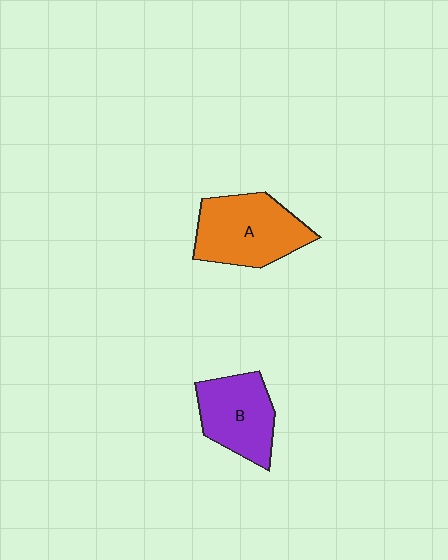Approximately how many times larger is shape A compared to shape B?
Approximately 1.2 times.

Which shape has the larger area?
Shape A (orange).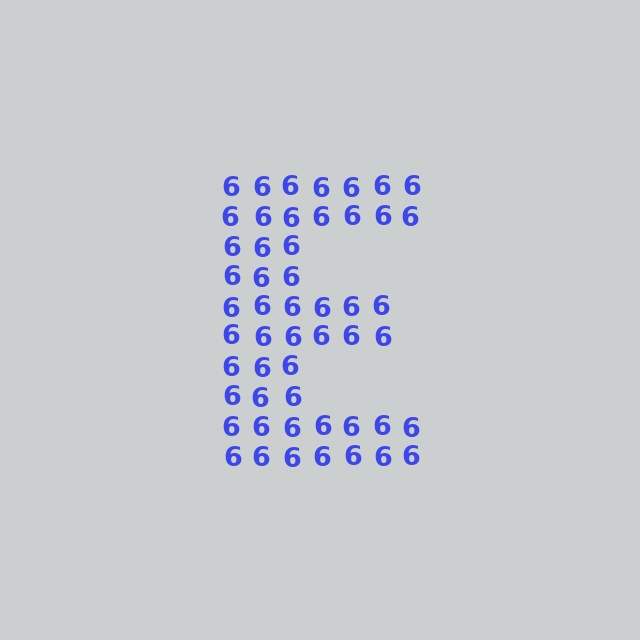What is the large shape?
The large shape is the letter E.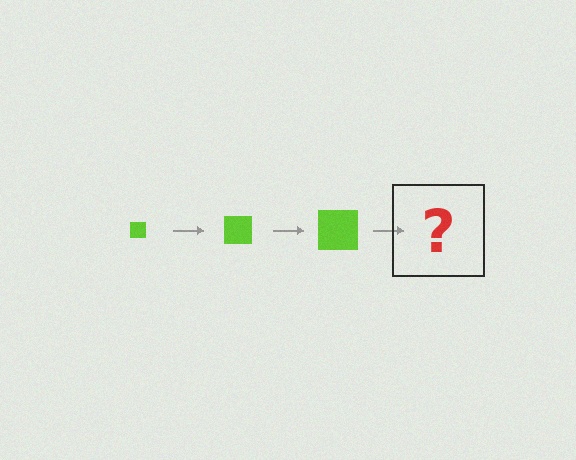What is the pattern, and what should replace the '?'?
The pattern is that the square gets progressively larger each step. The '?' should be a lime square, larger than the previous one.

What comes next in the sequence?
The next element should be a lime square, larger than the previous one.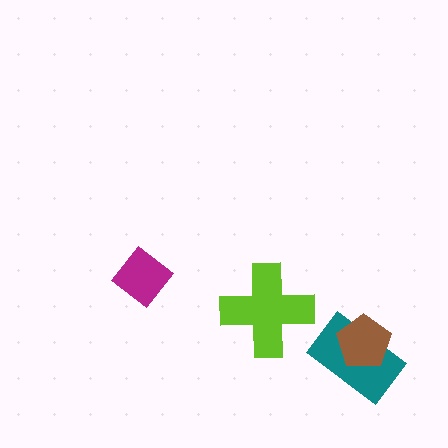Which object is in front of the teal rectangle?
The brown pentagon is in front of the teal rectangle.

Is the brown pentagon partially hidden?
No, no other shape covers it.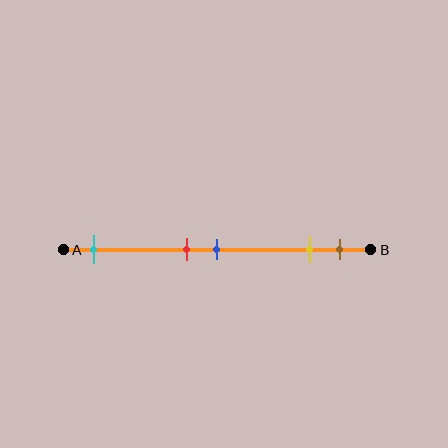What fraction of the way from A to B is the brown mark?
The brown mark is approximately 90% (0.9) of the way from A to B.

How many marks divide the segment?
There are 5 marks dividing the segment.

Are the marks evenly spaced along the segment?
No, the marks are not evenly spaced.